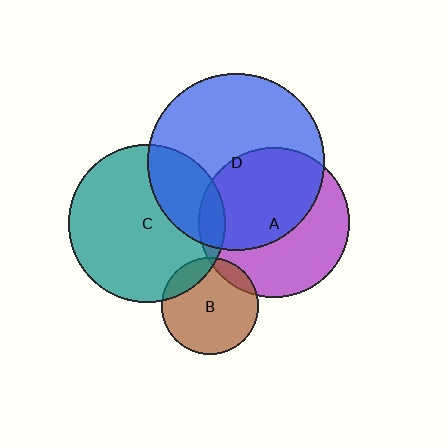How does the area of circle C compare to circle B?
Approximately 2.6 times.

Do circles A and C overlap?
Yes.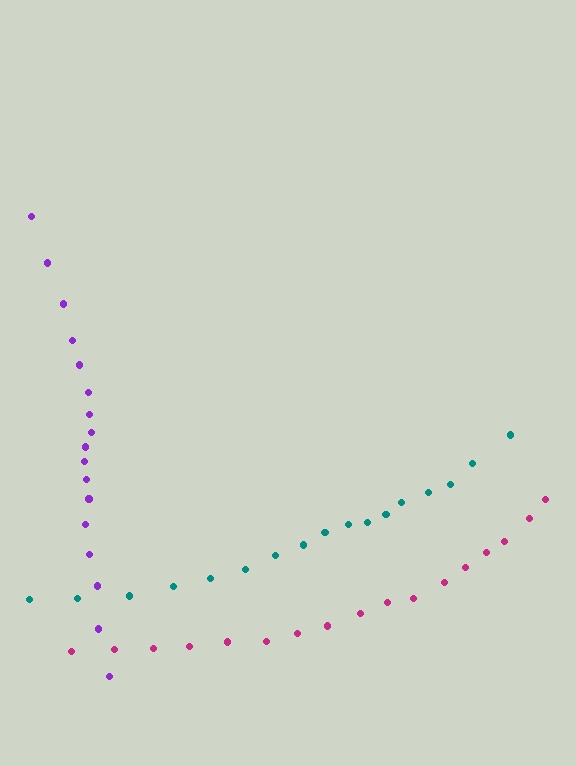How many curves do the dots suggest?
There are 3 distinct paths.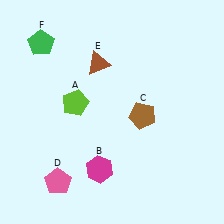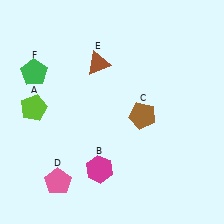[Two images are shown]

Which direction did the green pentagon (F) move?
The green pentagon (F) moved down.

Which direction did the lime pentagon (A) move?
The lime pentagon (A) moved left.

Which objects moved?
The objects that moved are: the lime pentagon (A), the green pentagon (F).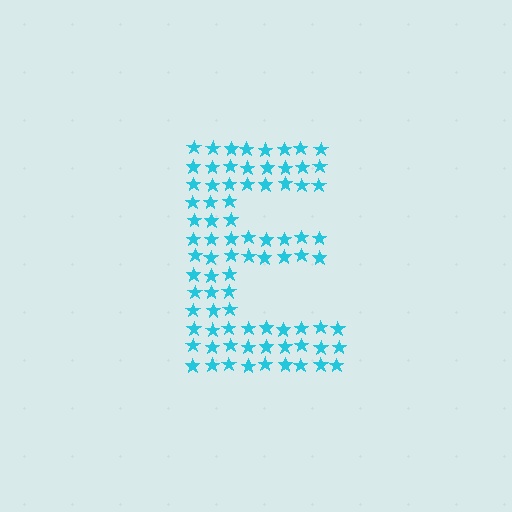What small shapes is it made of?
It is made of small stars.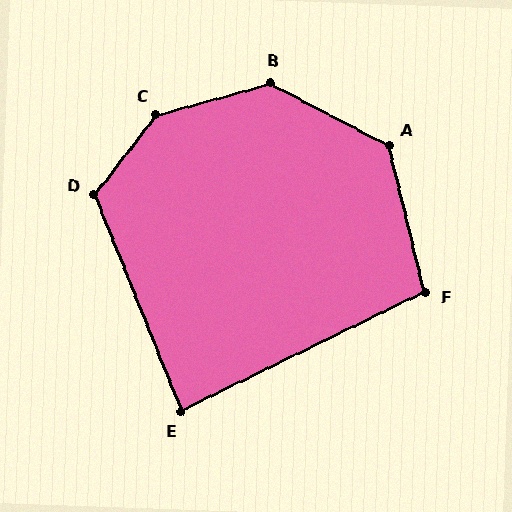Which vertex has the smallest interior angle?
E, at approximately 86 degrees.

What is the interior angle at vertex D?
Approximately 121 degrees (obtuse).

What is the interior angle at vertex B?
Approximately 137 degrees (obtuse).